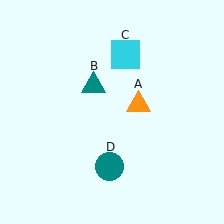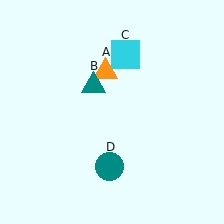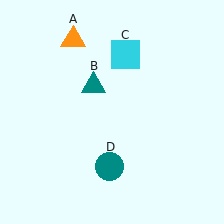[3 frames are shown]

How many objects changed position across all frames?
1 object changed position: orange triangle (object A).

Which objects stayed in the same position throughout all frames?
Teal triangle (object B) and cyan square (object C) and teal circle (object D) remained stationary.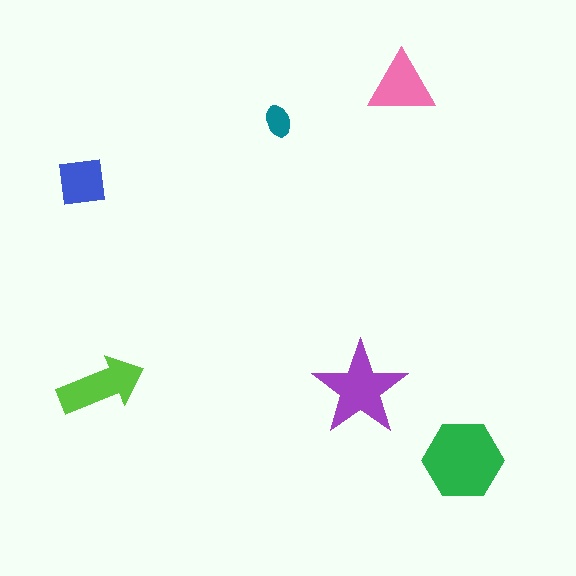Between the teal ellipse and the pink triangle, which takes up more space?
The pink triangle.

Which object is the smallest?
The teal ellipse.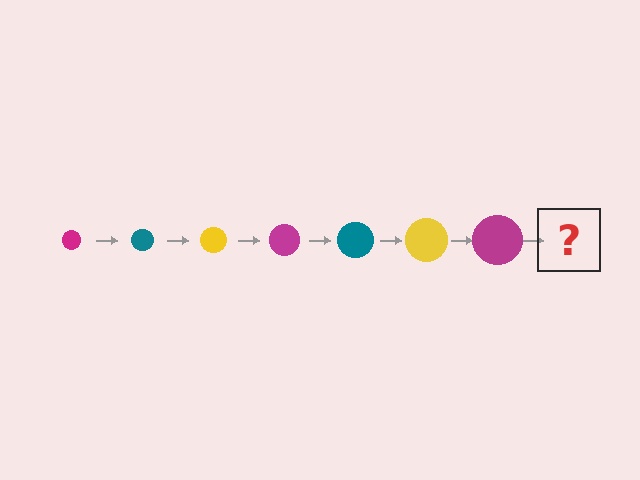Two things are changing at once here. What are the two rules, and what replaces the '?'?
The two rules are that the circle grows larger each step and the color cycles through magenta, teal, and yellow. The '?' should be a teal circle, larger than the previous one.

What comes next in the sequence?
The next element should be a teal circle, larger than the previous one.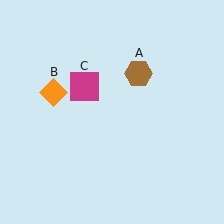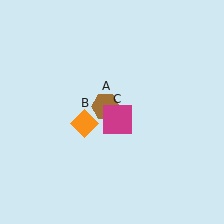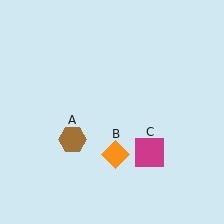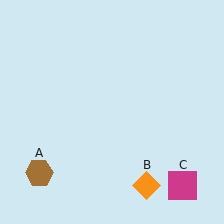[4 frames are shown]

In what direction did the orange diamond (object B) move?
The orange diamond (object B) moved down and to the right.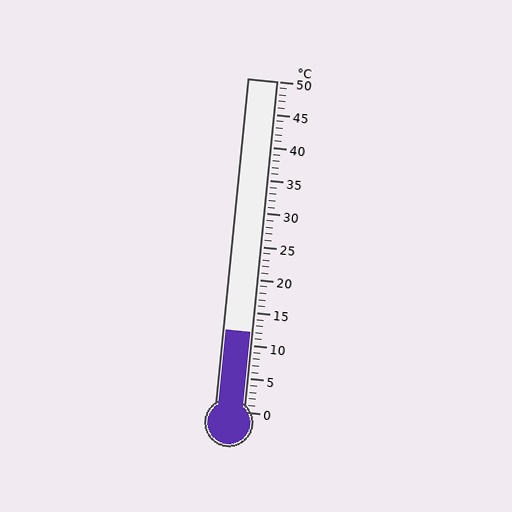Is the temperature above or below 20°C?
The temperature is below 20°C.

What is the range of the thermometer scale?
The thermometer scale ranges from 0°C to 50°C.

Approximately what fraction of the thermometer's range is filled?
The thermometer is filled to approximately 25% of its range.